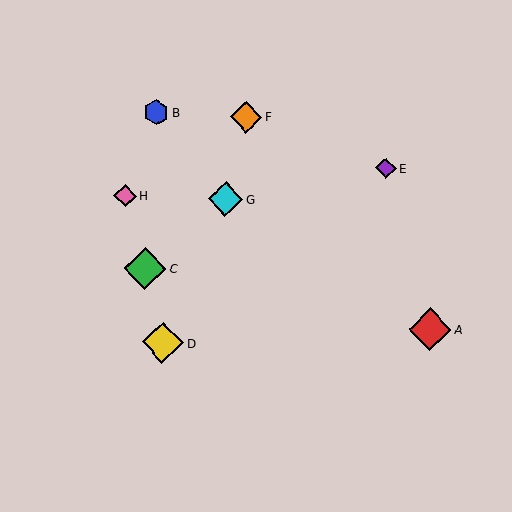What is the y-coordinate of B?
Object B is at y≈112.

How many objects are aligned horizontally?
2 objects (G, H) are aligned horizontally.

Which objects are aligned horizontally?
Objects G, H are aligned horizontally.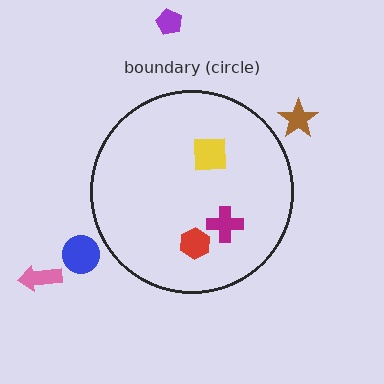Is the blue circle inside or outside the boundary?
Outside.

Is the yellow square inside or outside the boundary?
Inside.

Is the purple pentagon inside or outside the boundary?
Outside.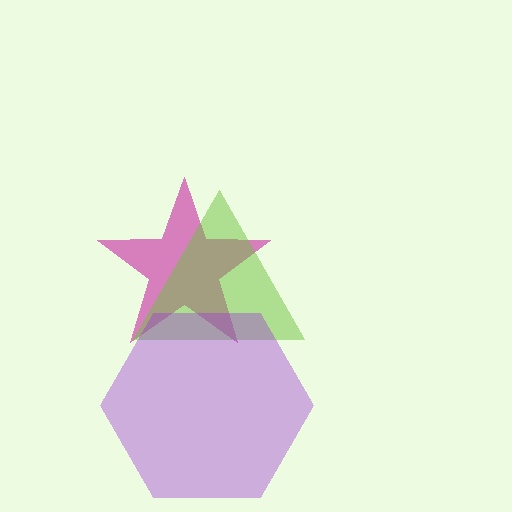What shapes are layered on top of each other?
The layered shapes are: a magenta star, a lime triangle, a purple hexagon.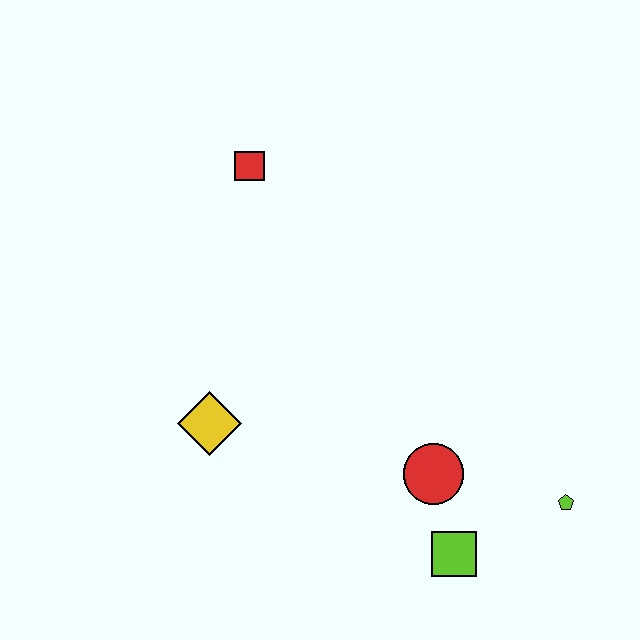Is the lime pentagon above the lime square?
Yes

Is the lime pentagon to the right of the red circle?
Yes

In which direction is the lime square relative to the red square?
The lime square is below the red square.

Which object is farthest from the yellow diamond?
The lime pentagon is farthest from the yellow diamond.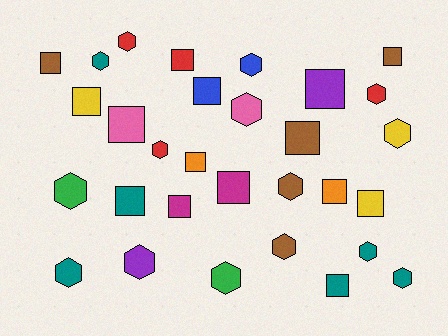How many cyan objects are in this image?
There are no cyan objects.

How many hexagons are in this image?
There are 15 hexagons.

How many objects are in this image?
There are 30 objects.